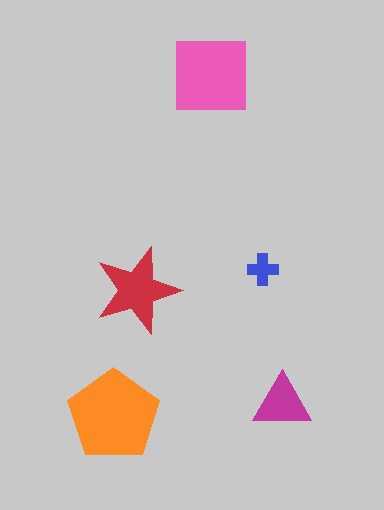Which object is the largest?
The orange pentagon.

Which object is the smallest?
The blue cross.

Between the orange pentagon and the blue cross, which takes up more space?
The orange pentagon.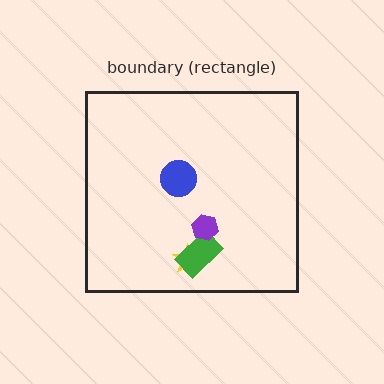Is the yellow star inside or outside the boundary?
Inside.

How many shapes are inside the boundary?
4 inside, 0 outside.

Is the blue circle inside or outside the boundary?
Inside.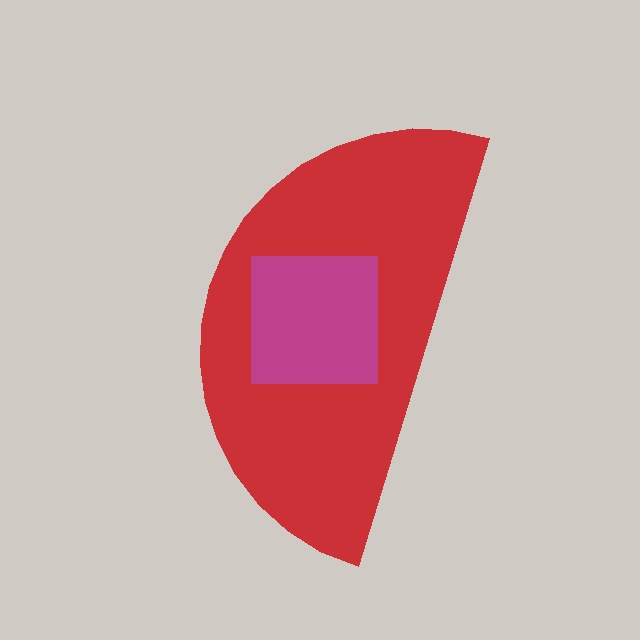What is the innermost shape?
The magenta square.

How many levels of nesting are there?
2.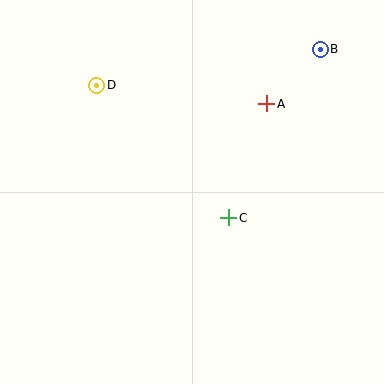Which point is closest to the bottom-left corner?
Point C is closest to the bottom-left corner.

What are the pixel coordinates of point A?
Point A is at (267, 104).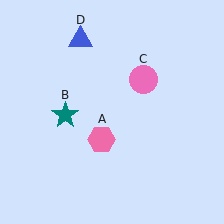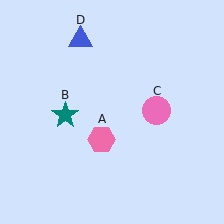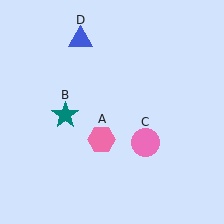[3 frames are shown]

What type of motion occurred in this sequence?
The pink circle (object C) rotated clockwise around the center of the scene.